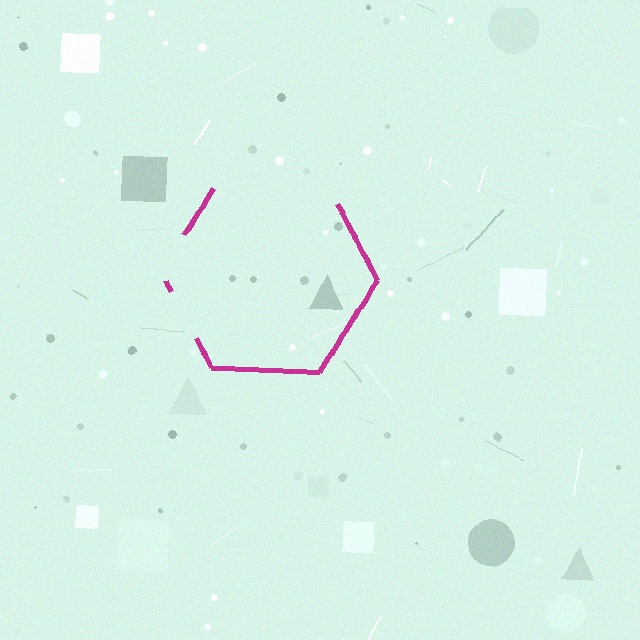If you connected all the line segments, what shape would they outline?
They would outline a hexagon.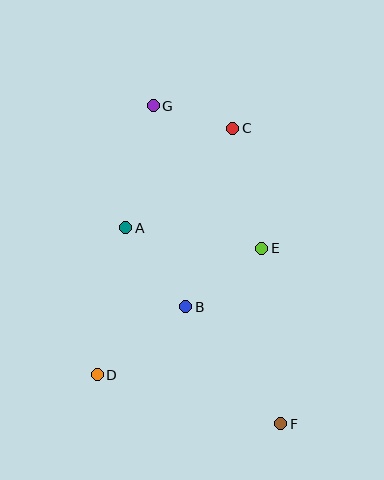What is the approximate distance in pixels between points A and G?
The distance between A and G is approximately 125 pixels.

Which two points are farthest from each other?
Points F and G are farthest from each other.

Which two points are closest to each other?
Points C and G are closest to each other.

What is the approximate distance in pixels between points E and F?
The distance between E and F is approximately 177 pixels.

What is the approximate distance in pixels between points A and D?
The distance between A and D is approximately 149 pixels.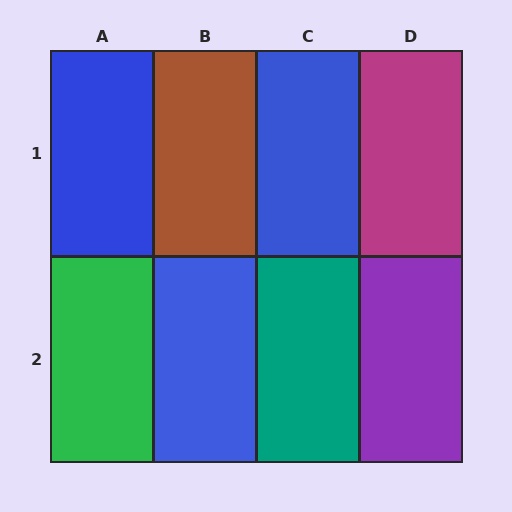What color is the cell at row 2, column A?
Green.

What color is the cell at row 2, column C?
Teal.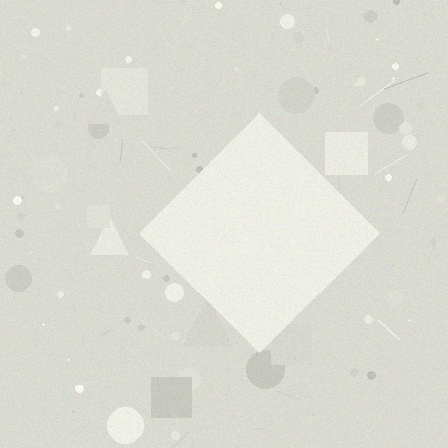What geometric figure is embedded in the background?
A diamond is embedded in the background.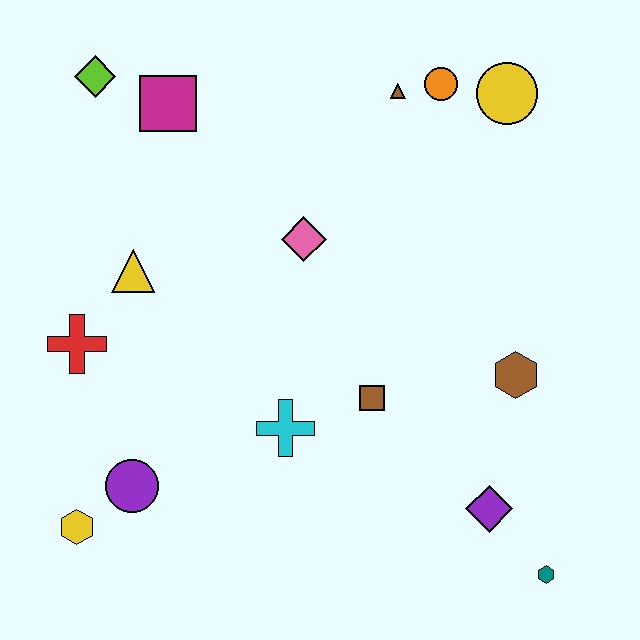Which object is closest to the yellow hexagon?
The purple circle is closest to the yellow hexagon.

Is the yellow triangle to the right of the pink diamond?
No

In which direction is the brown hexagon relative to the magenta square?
The brown hexagon is to the right of the magenta square.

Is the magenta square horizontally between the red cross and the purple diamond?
Yes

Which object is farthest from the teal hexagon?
The lime diamond is farthest from the teal hexagon.